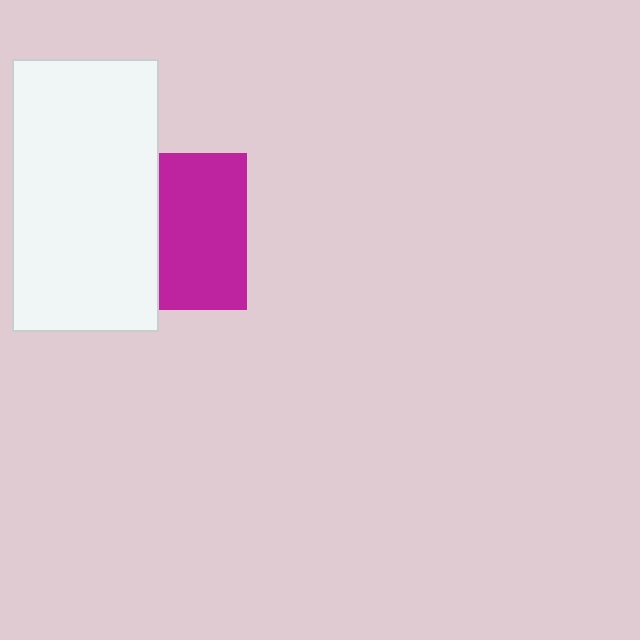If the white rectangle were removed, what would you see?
You would see the complete magenta square.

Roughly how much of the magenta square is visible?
About half of it is visible (roughly 56%).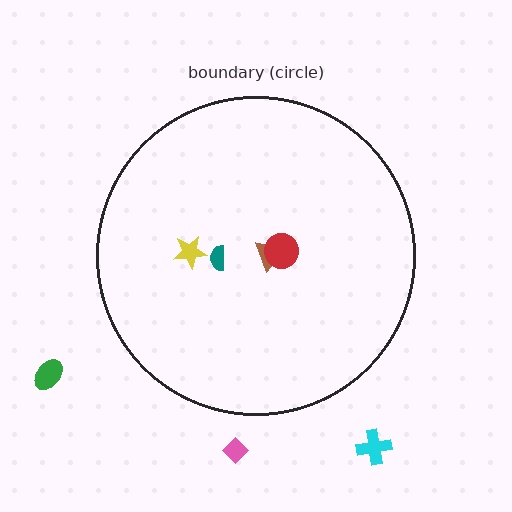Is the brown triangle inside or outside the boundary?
Inside.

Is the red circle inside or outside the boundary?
Inside.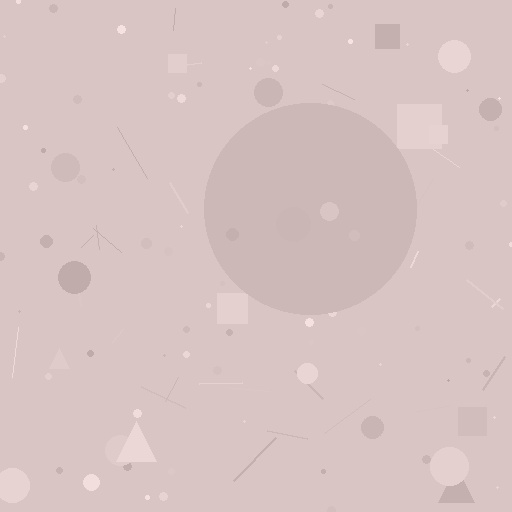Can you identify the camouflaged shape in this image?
The camouflaged shape is a circle.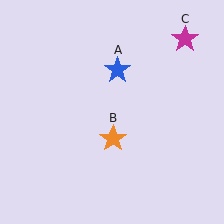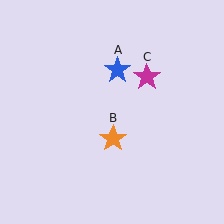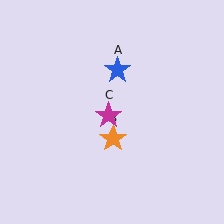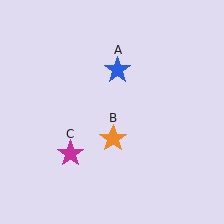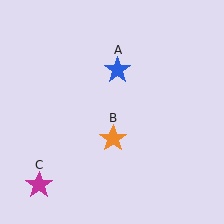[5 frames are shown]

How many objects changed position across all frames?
1 object changed position: magenta star (object C).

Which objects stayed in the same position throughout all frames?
Blue star (object A) and orange star (object B) remained stationary.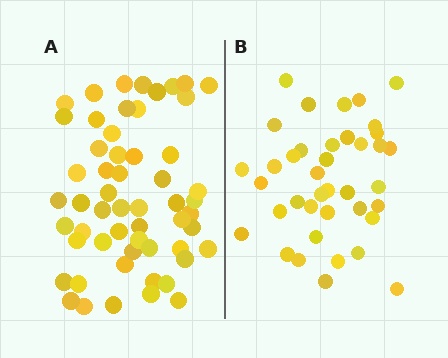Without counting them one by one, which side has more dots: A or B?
Region A (the left region) has more dots.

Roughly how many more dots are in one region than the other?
Region A has approximately 15 more dots than region B.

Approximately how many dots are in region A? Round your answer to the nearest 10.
About 60 dots. (The exact count is 56, which rounds to 60.)